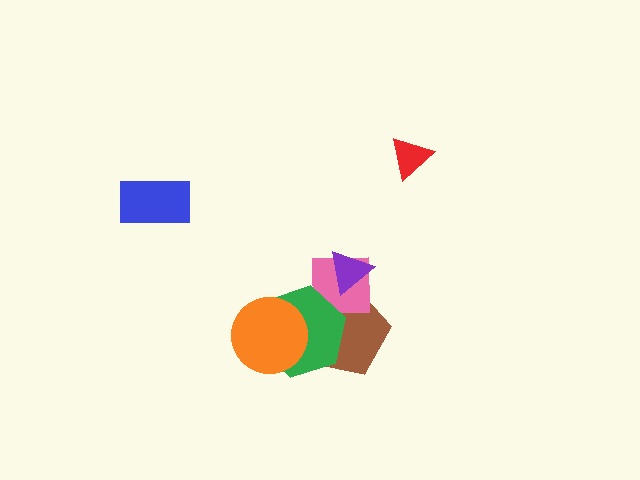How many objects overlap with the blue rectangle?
0 objects overlap with the blue rectangle.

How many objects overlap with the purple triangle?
2 objects overlap with the purple triangle.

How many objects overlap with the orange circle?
2 objects overlap with the orange circle.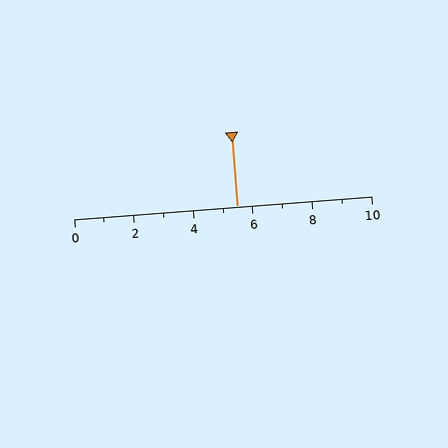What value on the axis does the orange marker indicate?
The marker indicates approximately 5.5.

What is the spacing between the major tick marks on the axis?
The major ticks are spaced 2 apart.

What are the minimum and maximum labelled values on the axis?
The axis runs from 0 to 10.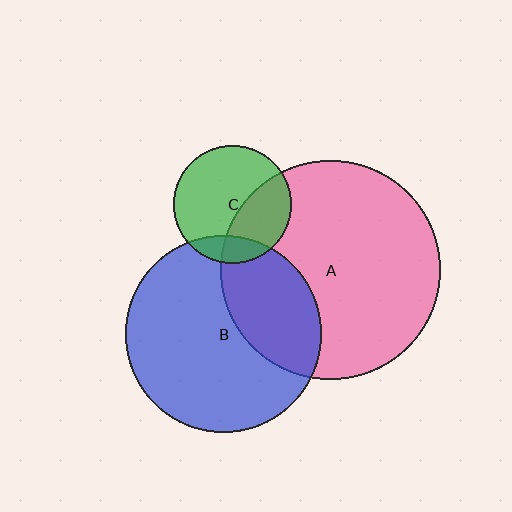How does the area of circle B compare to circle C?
Approximately 2.8 times.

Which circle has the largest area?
Circle A (pink).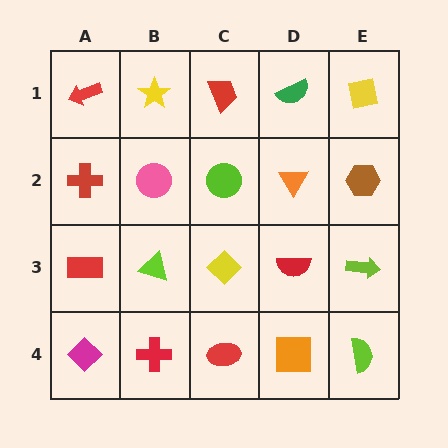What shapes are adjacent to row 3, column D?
An orange triangle (row 2, column D), an orange square (row 4, column D), a yellow diamond (row 3, column C), a lime arrow (row 3, column E).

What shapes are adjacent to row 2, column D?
A green semicircle (row 1, column D), a red semicircle (row 3, column D), a lime circle (row 2, column C), a brown hexagon (row 2, column E).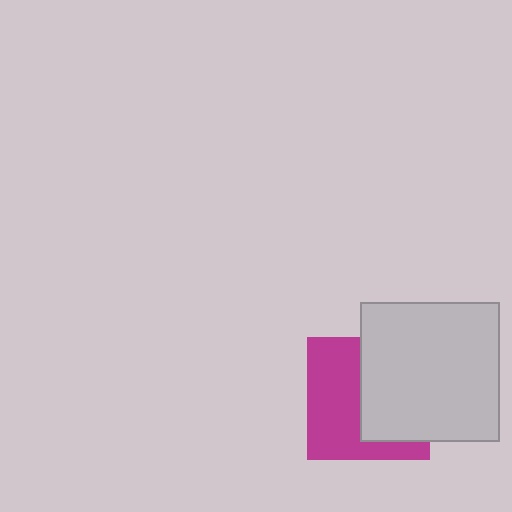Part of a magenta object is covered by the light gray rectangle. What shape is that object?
It is a square.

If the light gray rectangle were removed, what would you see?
You would see the complete magenta square.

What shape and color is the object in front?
The object in front is a light gray rectangle.